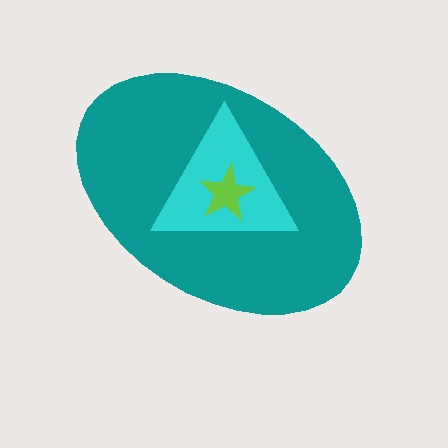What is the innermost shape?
The lime star.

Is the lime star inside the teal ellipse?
Yes.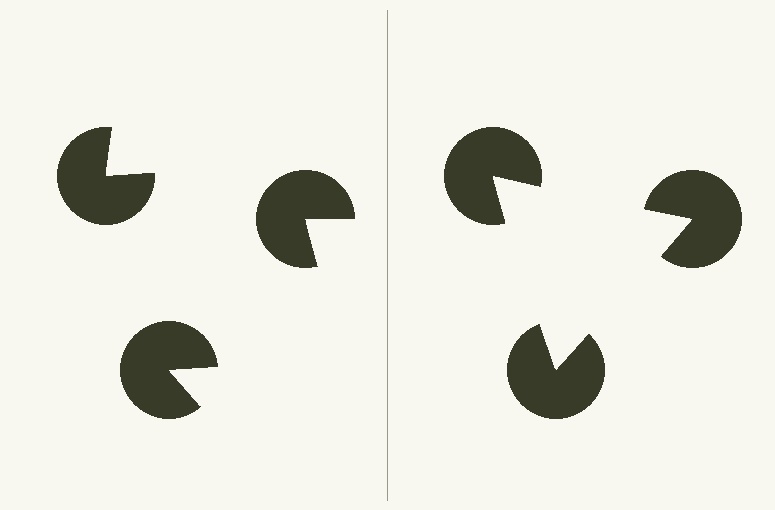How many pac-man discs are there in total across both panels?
6 — 3 on each side.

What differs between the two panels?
The pac-man discs are positioned identically on both sides; only the wedge orientations differ. On the right they align to a triangle; on the left they are misaligned.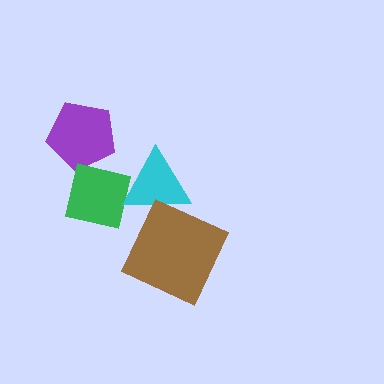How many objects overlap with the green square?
1 object overlaps with the green square.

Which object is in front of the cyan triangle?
The brown square is in front of the cyan triangle.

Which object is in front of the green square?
The cyan triangle is in front of the green square.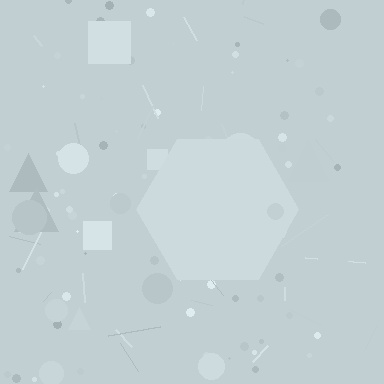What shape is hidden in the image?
A hexagon is hidden in the image.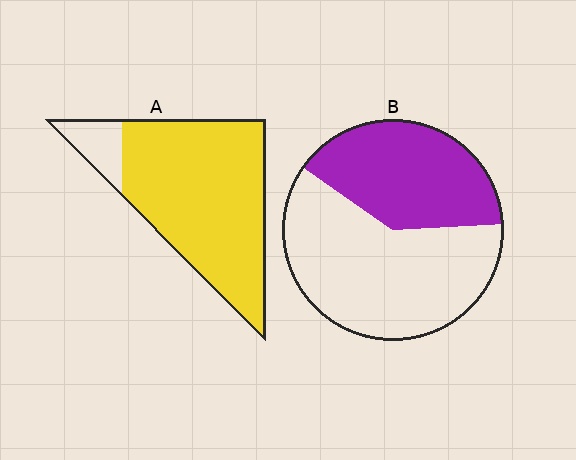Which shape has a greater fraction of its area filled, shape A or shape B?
Shape A.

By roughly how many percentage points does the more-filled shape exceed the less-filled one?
By roughly 50 percentage points (A over B).